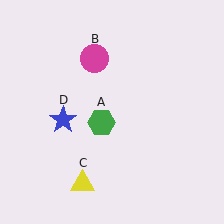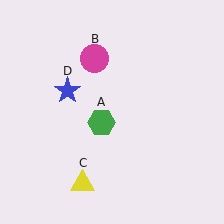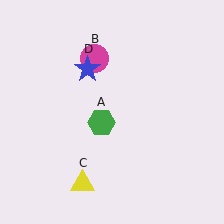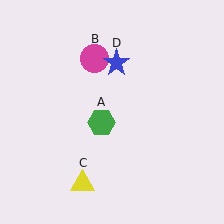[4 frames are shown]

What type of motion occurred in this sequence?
The blue star (object D) rotated clockwise around the center of the scene.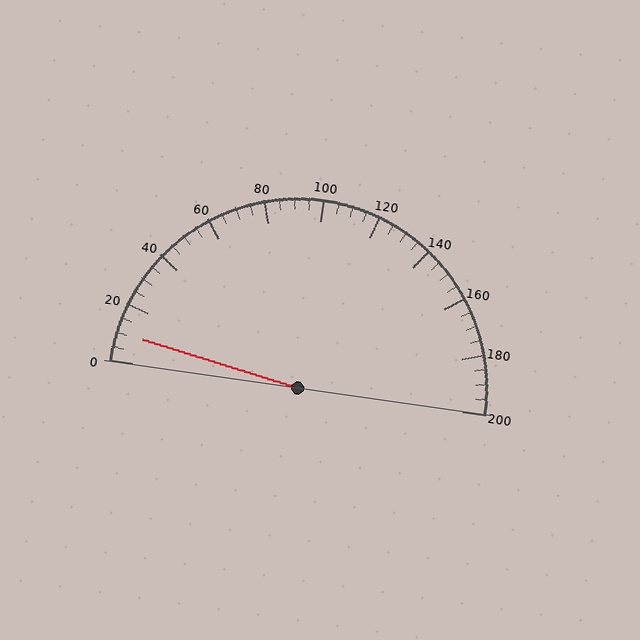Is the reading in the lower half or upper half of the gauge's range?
The reading is in the lower half of the range (0 to 200).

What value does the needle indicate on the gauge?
The needle indicates approximately 10.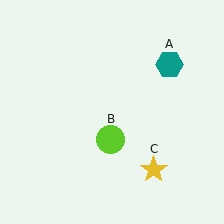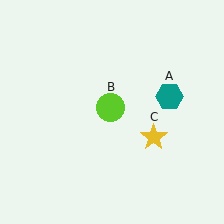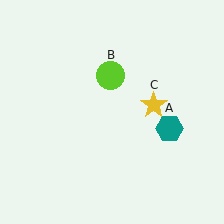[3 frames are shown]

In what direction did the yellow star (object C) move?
The yellow star (object C) moved up.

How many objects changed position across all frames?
3 objects changed position: teal hexagon (object A), lime circle (object B), yellow star (object C).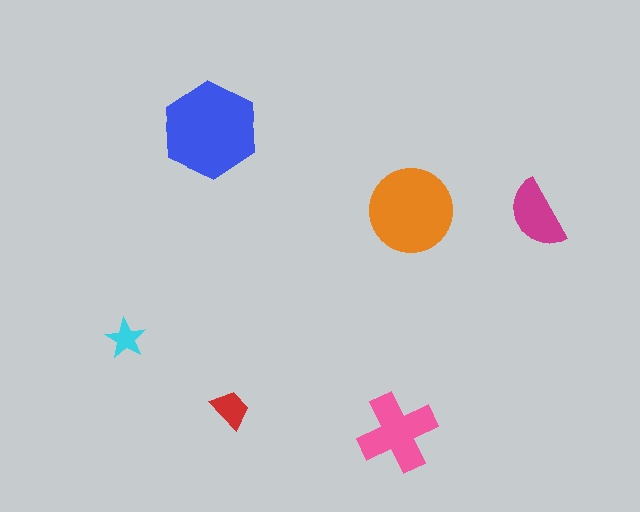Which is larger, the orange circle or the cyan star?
The orange circle.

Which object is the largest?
The blue hexagon.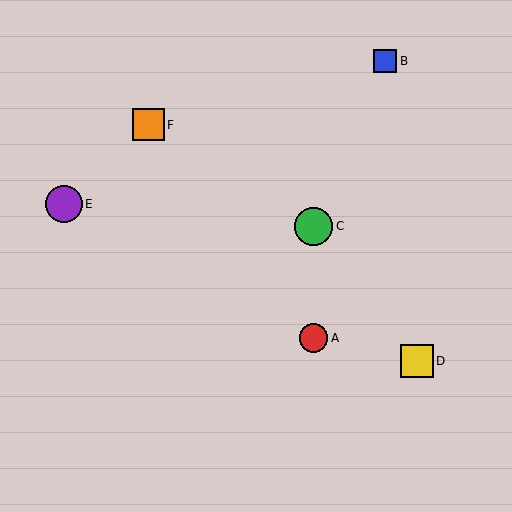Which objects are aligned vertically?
Objects A, C are aligned vertically.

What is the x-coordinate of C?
Object C is at x≈313.